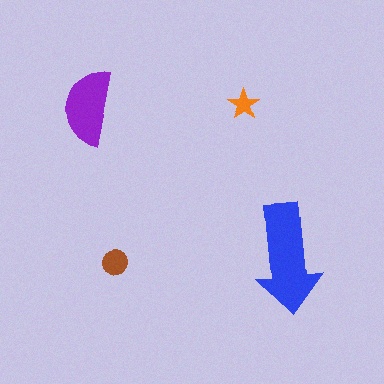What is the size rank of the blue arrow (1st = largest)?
1st.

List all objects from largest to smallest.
The blue arrow, the purple semicircle, the brown circle, the orange star.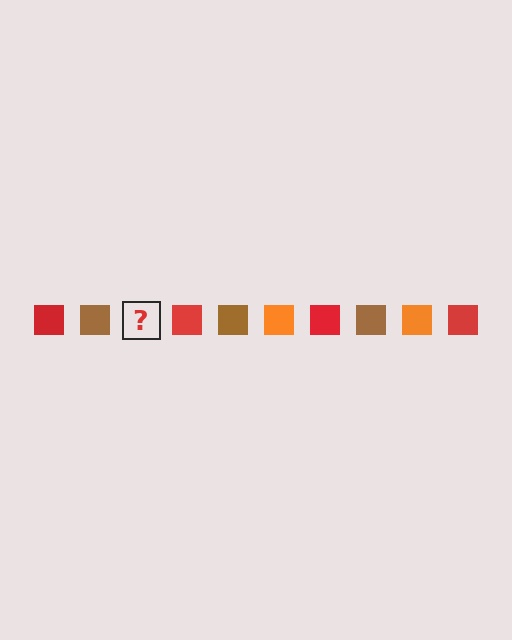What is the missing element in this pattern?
The missing element is an orange square.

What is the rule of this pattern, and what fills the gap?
The rule is that the pattern cycles through red, brown, orange squares. The gap should be filled with an orange square.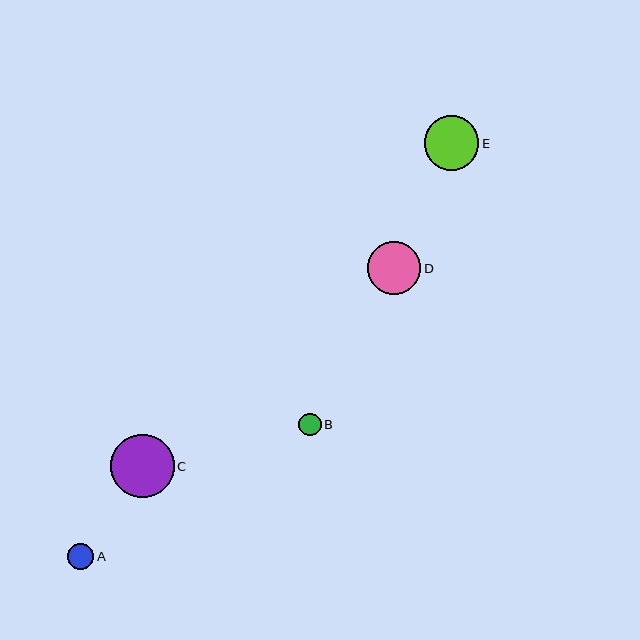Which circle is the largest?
Circle C is the largest with a size of approximately 63 pixels.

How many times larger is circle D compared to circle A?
Circle D is approximately 2.0 times the size of circle A.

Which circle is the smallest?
Circle B is the smallest with a size of approximately 22 pixels.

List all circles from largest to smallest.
From largest to smallest: C, E, D, A, B.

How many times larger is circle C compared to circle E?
Circle C is approximately 1.2 times the size of circle E.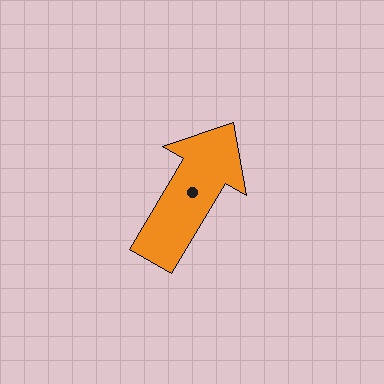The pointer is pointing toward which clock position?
Roughly 1 o'clock.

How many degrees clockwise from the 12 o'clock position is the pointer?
Approximately 31 degrees.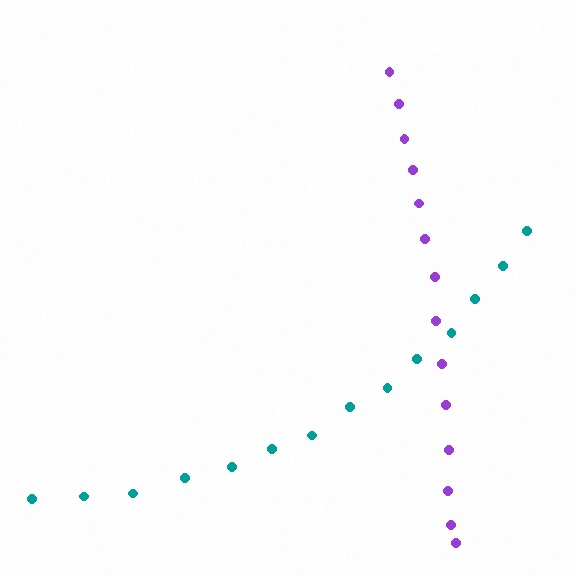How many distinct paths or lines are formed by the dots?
There are 2 distinct paths.